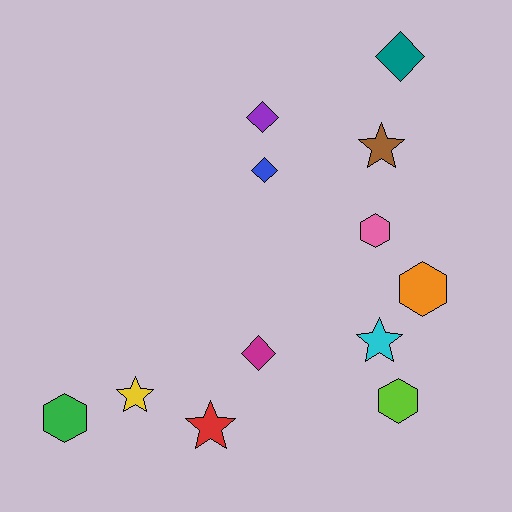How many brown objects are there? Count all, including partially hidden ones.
There is 1 brown object.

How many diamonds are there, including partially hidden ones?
There are 4 diamonds.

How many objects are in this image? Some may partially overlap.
There are 12 objects.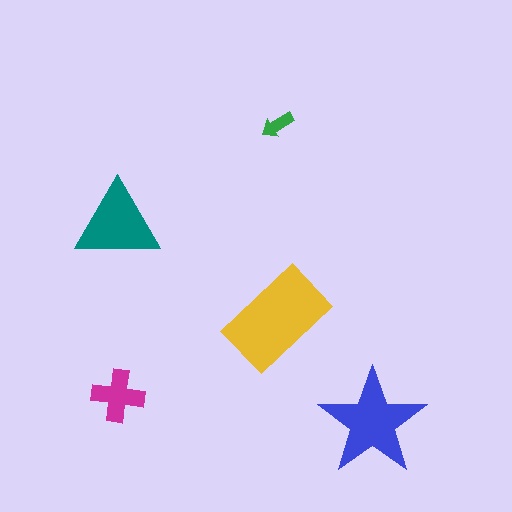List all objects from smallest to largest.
The green arrow, the magenta cross, the teal triangle, the blue star, the yellow rectangle.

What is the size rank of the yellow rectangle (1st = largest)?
1st.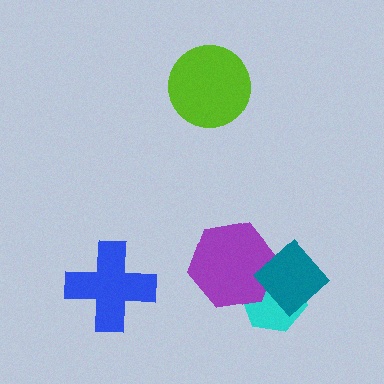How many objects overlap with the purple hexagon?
2 objects overlap with the purple hexagon.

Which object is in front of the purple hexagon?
The teal diamond is in front of the purple hexagon.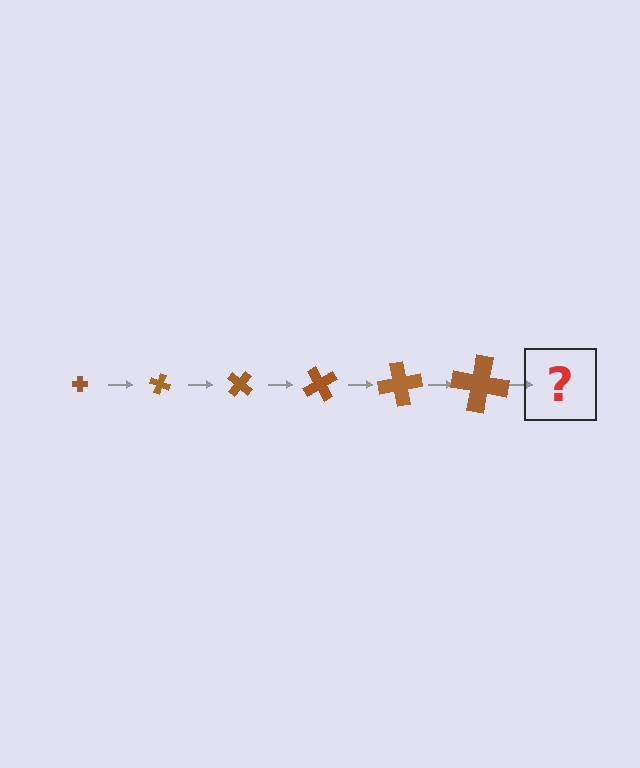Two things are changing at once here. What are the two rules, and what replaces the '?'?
The two rules are that the cross grows larger each step and it rotates 20 degrees each step. The '?' should be a cross, larger than the previous one and rotated 120 degrees from the start.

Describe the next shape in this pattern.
It should be a cross, larger than the previous one and rotated 120 degrees from the start.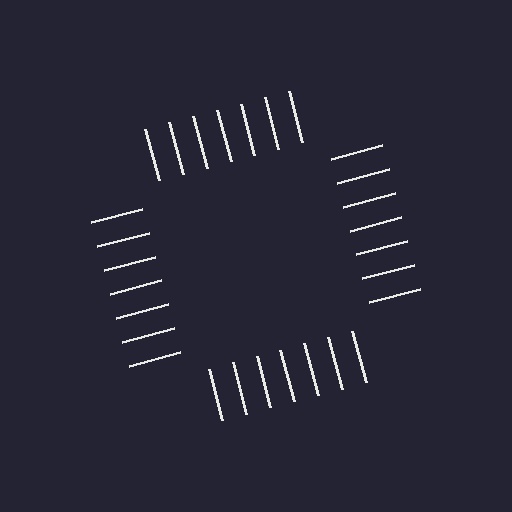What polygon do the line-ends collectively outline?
An illusory square — the line segments terminate on its edges but no continuous stroke is drawn.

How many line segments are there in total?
28 — 7 along each of the 4 edges.